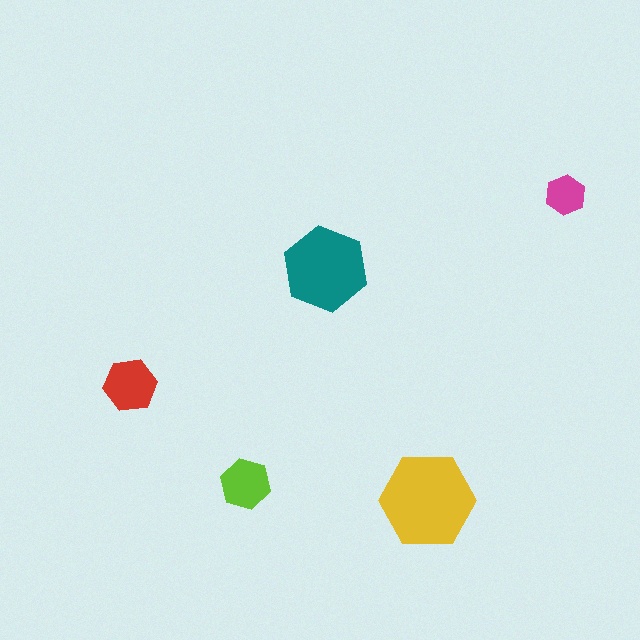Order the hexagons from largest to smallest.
the yellow one, the teal one, the red one, the lime one, the magenta one.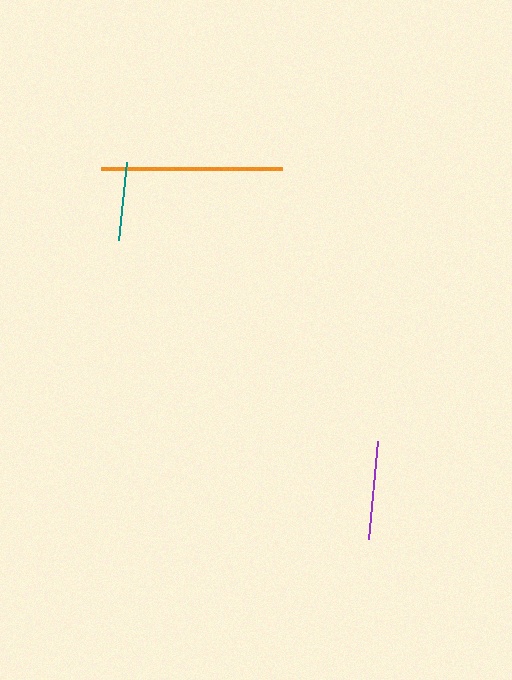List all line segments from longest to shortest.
From longest to shortest: orange, purple, teal.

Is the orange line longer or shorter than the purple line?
The orange line is longer than the purple line.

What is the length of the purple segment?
The purple segment is approximately 98 pixels long.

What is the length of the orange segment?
The orange segment is approximately 181 pixels long.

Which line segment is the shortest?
The teal line is the shortest at approximately 78 pixels.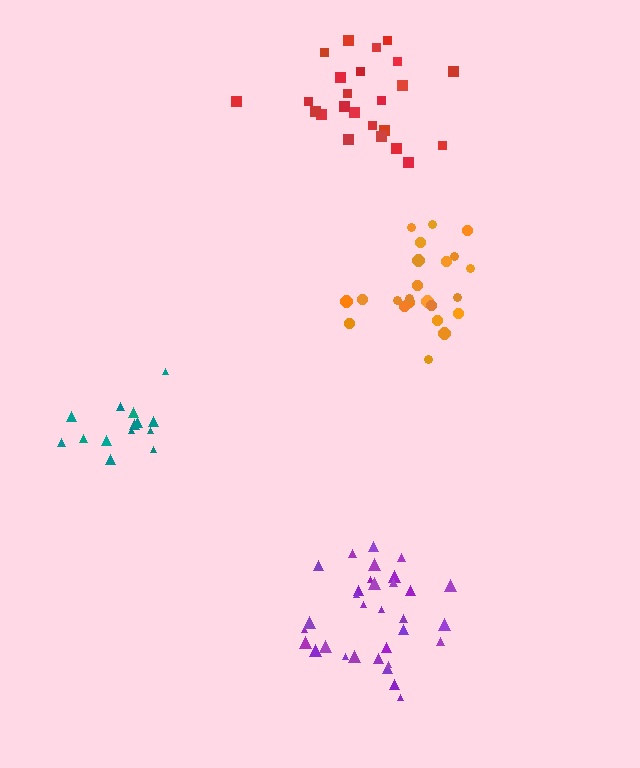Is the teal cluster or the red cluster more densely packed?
Teal.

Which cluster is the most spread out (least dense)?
Red.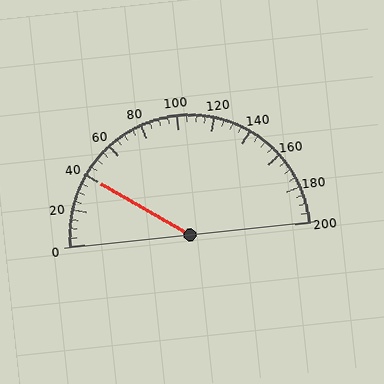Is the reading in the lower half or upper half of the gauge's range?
The reading is in the lower half of the range (0 to 200).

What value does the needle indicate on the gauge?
The needle indicates approximately 40.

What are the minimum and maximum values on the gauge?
The gauge ranges from 0 to 200.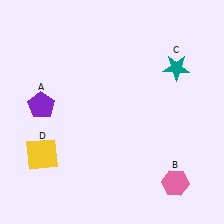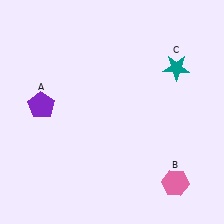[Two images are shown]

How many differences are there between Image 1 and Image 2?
There is 1 difference between the two images.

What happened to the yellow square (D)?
The yellow square (D) was removed in Image 2. It was in the bottom-left area of Image 1.